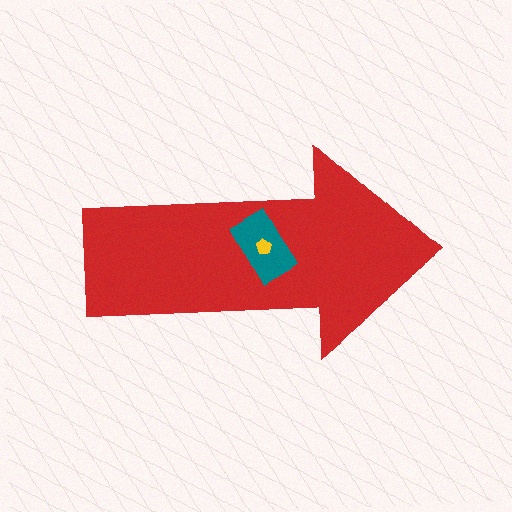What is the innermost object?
The yellow pentagon.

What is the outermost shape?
The red arrow.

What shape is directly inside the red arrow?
The teal rectangle.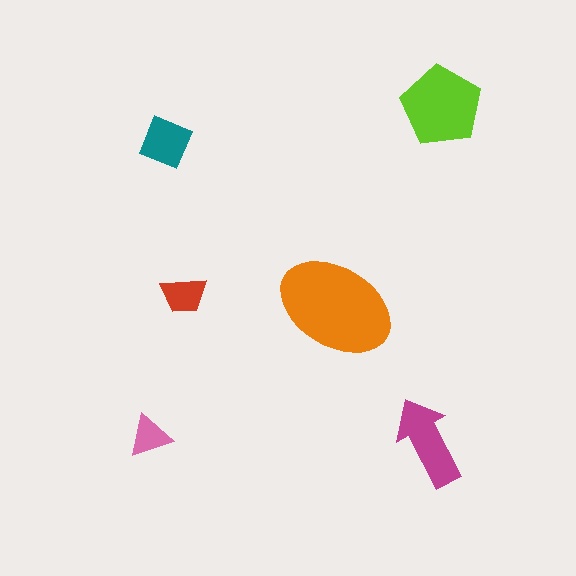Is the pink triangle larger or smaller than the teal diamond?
Smaller.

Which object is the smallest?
The pink triangle.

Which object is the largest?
The orange ellipse.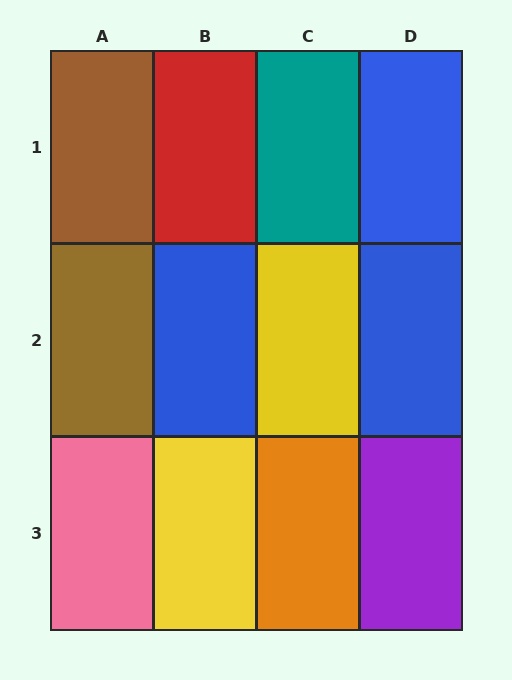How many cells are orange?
1 cell is orange.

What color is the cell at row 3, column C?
Orange.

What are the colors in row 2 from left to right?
Brown, blue, yellow, blue.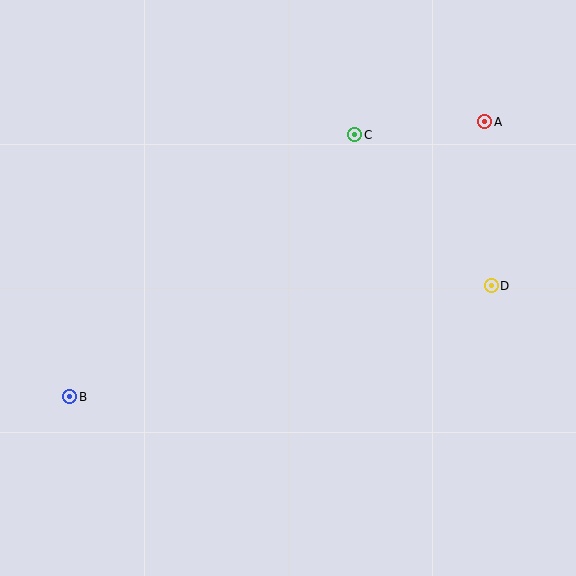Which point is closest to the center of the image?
Point C at (355, 135) is closest to the center.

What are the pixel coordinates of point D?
Point D is at (491, 286).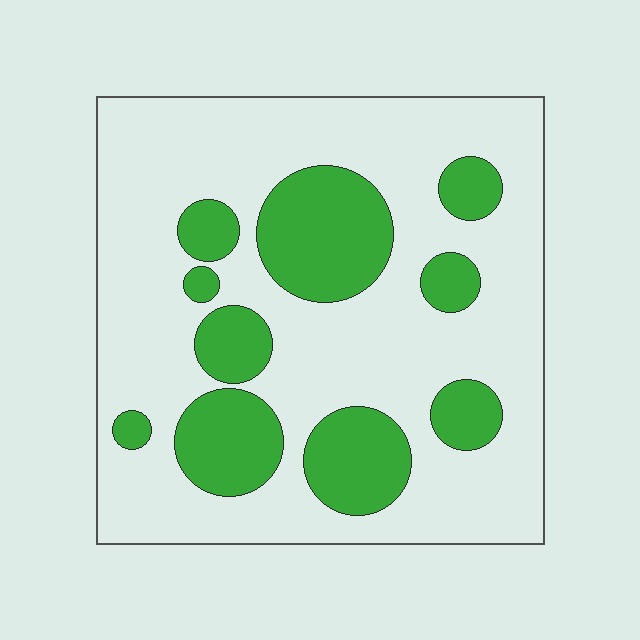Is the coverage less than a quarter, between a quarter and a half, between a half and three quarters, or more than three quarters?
Between a quarter and a half.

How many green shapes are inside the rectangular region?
10.